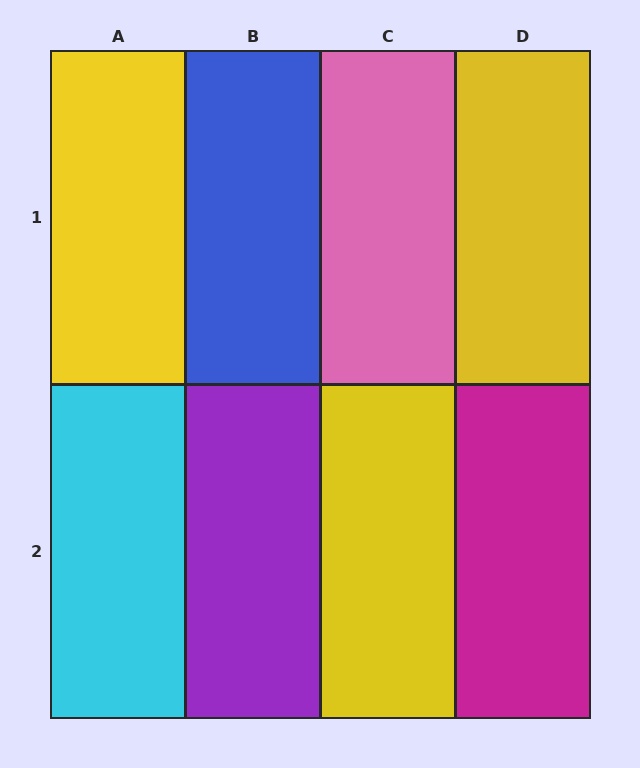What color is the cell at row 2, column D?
Magenta.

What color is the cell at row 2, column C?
Yellow.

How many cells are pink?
1 cell is pink.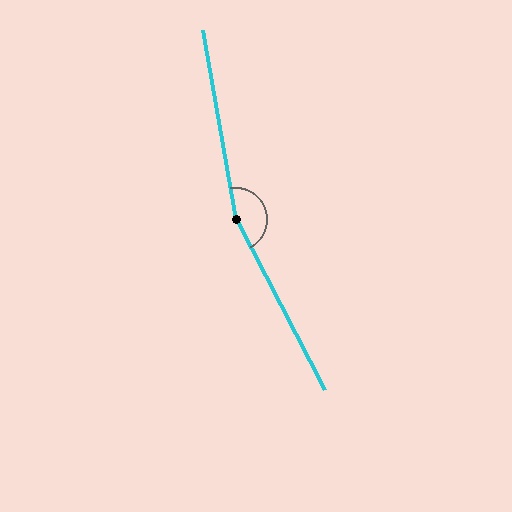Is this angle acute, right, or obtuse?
It is obtuse.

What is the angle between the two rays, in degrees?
Approximately 162 degrees.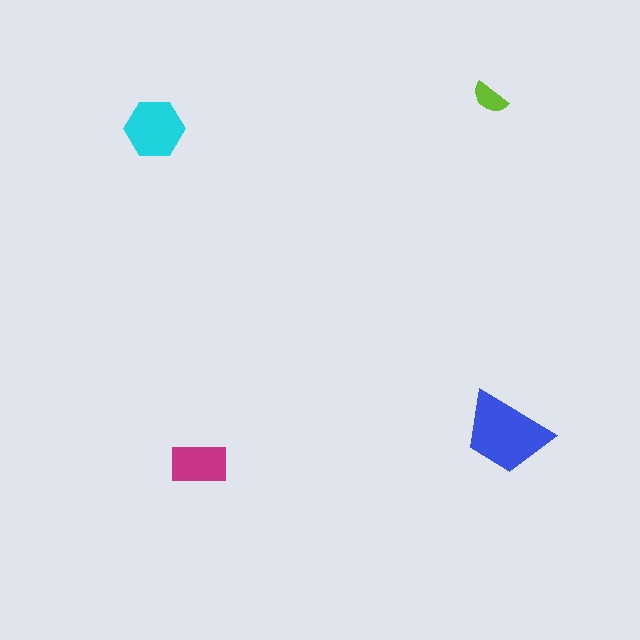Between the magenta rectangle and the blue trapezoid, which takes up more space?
The blue trapezoid.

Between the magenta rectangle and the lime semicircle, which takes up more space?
The magenta rectangle.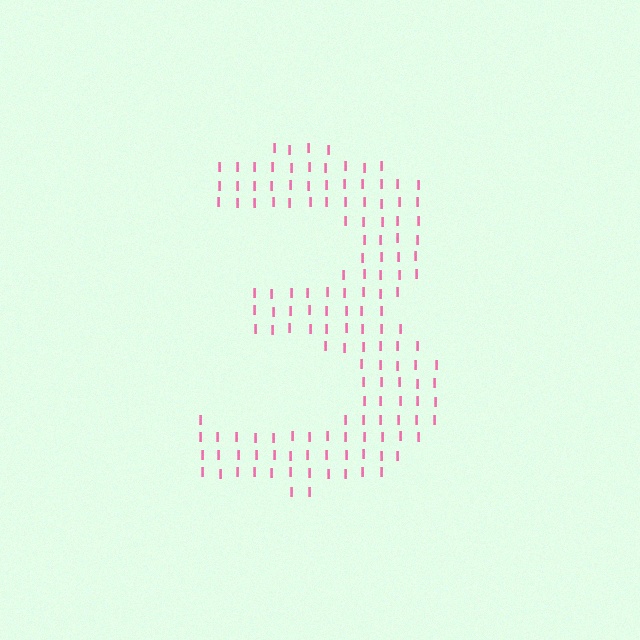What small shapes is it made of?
It is made of small letter I's.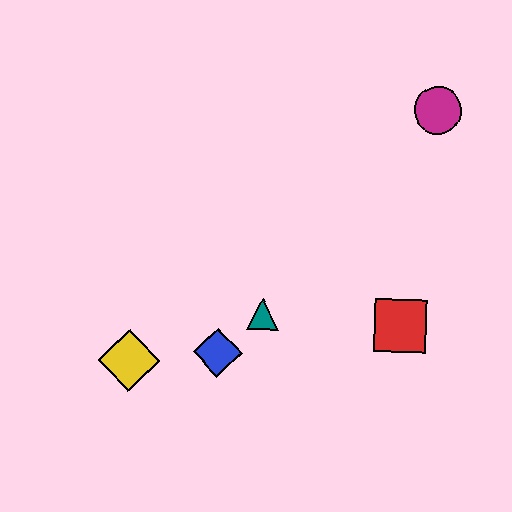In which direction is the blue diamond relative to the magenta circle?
The blue diamond is below the magenta circle.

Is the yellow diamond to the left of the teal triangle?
Yes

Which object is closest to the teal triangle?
The blue diamond is closest to the teal triangle.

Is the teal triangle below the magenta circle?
Yes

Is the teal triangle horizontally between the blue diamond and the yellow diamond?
No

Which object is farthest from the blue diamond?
The magenta circle is farthest from the blue diamond.